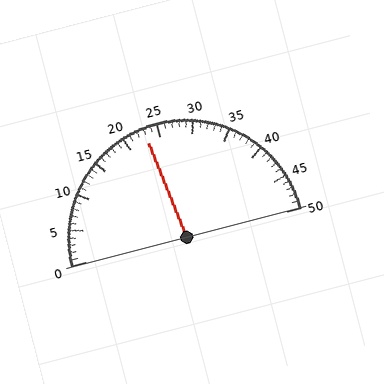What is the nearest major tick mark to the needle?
The nearest major tick mark is 25.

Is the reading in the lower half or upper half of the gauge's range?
The reading is in the lower half of the range (0 to 50).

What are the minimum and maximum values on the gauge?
The gauge ranges from 0 to 50.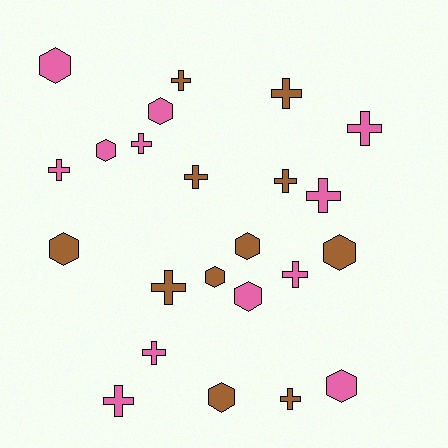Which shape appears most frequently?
Cross, with 13 objects.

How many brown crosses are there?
There are 6 brown crosses.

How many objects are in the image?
There are 23 objects.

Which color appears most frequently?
Pink, with 12 objects.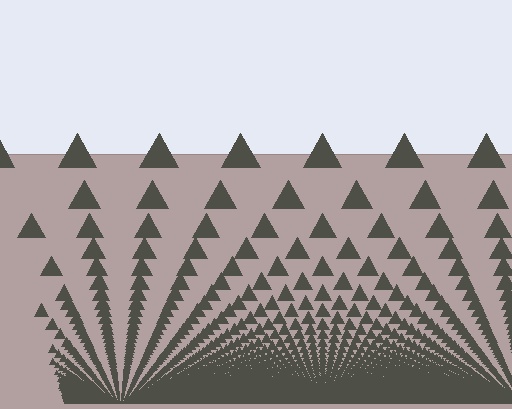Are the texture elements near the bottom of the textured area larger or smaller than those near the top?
Smaller. The gradient is inverted — elements near the bottom are smaller and denser.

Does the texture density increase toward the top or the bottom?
Density increases toward the bottom.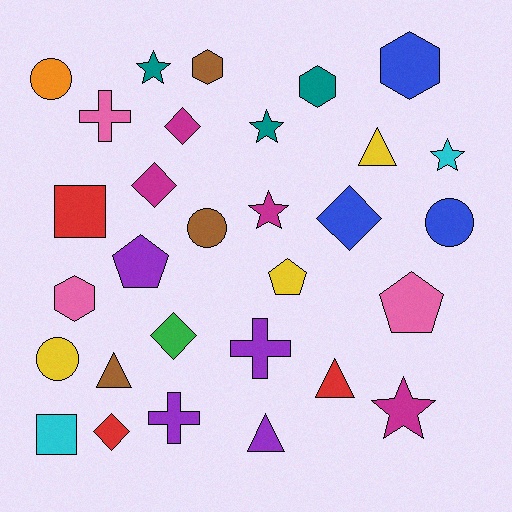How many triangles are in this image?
There are 4 triangles.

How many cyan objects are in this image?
There are 2 cyan objects.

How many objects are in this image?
There are 30 objects.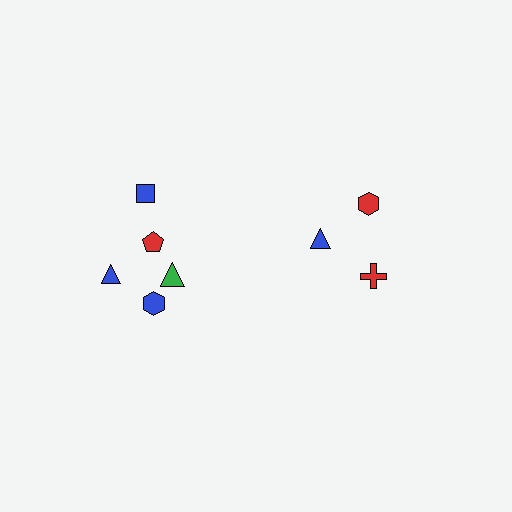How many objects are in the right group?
There are 3 objects.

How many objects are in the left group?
There are 5 objects.